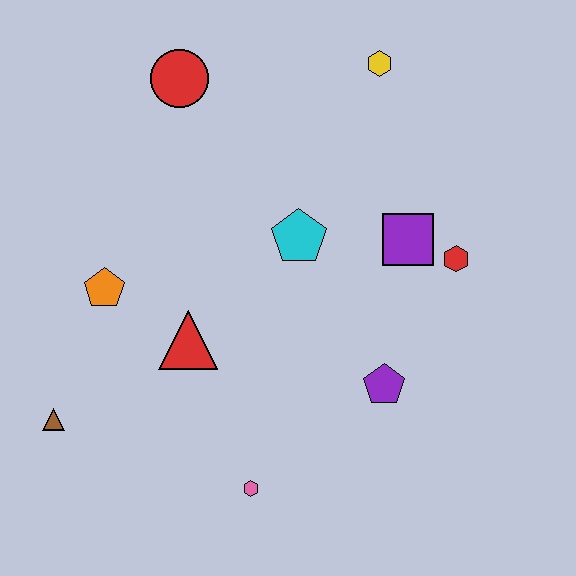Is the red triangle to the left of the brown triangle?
No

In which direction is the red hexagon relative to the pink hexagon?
The red hexagon is above the pink hexagon.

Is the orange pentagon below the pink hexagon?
No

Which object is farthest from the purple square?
The brown triangle is farthest from the purple square.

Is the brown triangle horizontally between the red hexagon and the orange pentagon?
No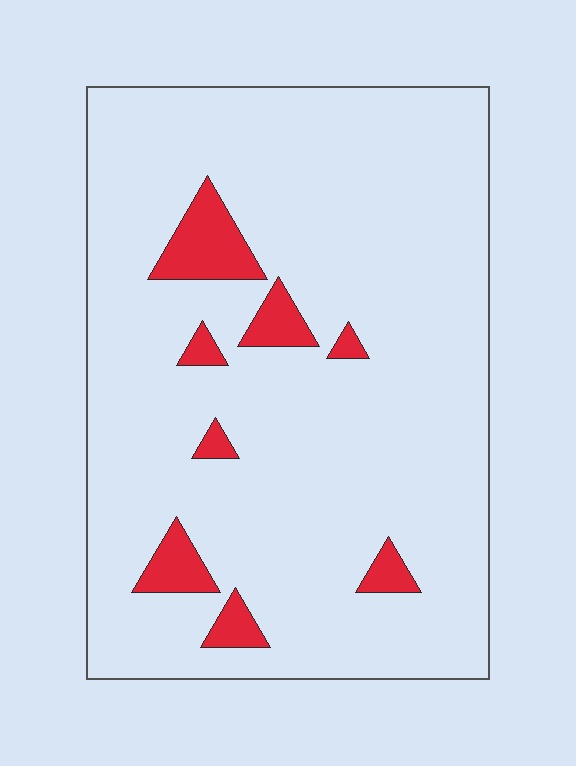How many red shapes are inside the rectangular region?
8.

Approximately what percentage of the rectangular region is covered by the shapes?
Approximately 10%.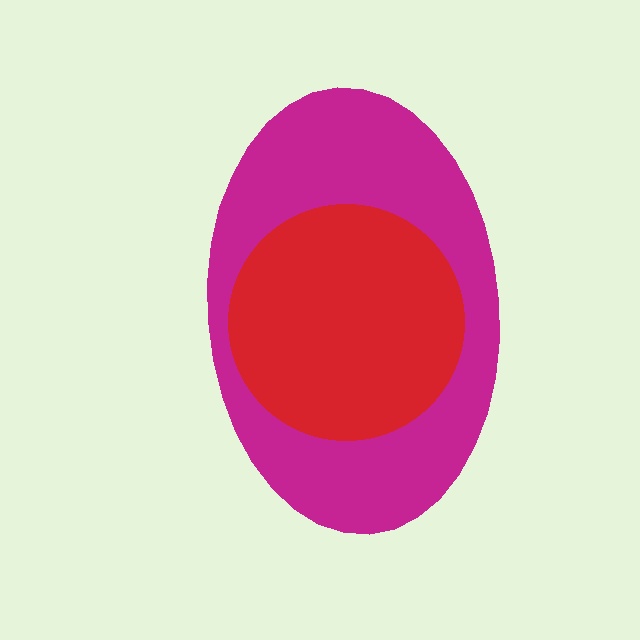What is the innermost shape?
The red circle.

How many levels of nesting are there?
2.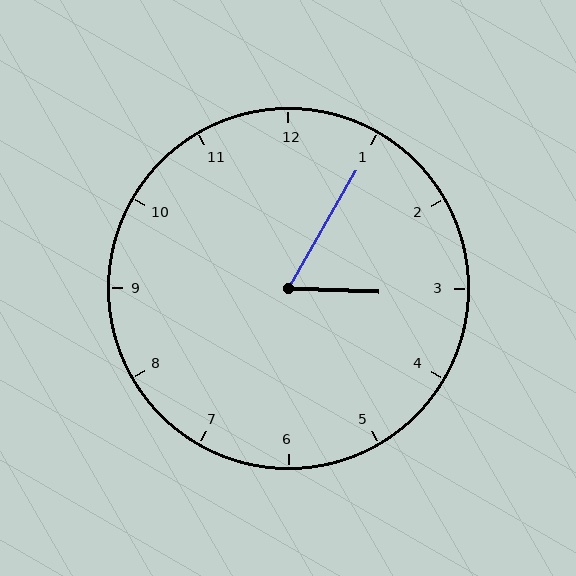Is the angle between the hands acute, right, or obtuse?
It is acute.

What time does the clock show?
3:05.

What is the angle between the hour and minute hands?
Approximately 62 degrees.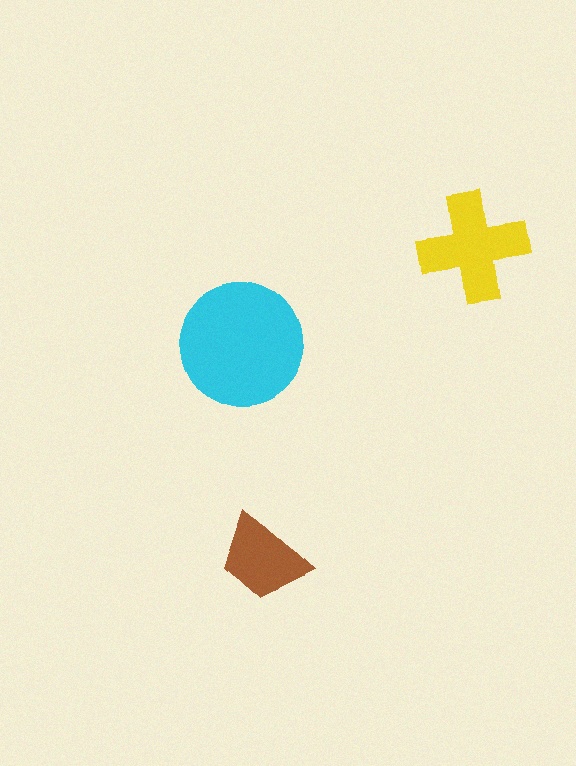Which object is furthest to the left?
The cyan circle is leftmost.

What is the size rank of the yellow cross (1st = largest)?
2nd.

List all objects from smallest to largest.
The brown trapezoid, the yellow cross, the cyan circle.